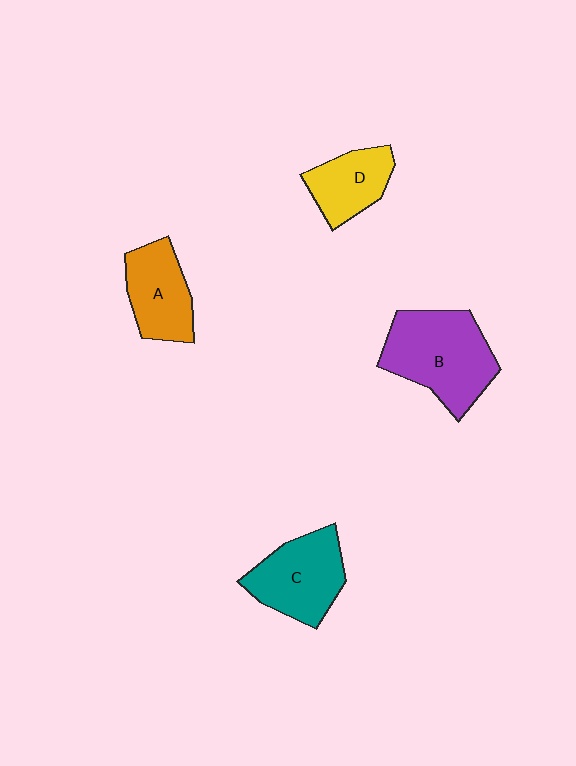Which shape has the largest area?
Shape B (purple).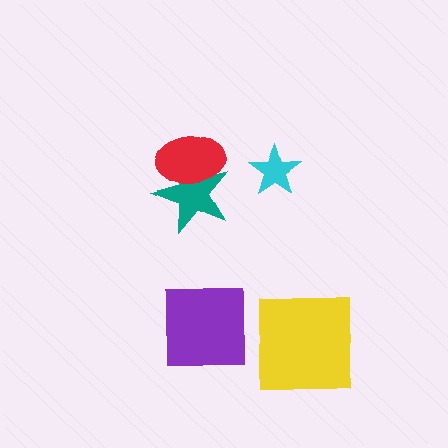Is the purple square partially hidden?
No, no other shape covers it.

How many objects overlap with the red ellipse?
1 object overlaps with the red ellipse.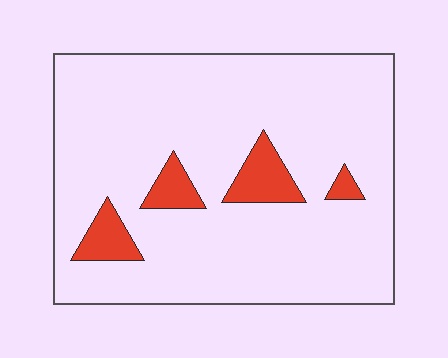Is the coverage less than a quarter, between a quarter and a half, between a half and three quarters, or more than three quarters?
Less than a quarter.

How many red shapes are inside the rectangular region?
4.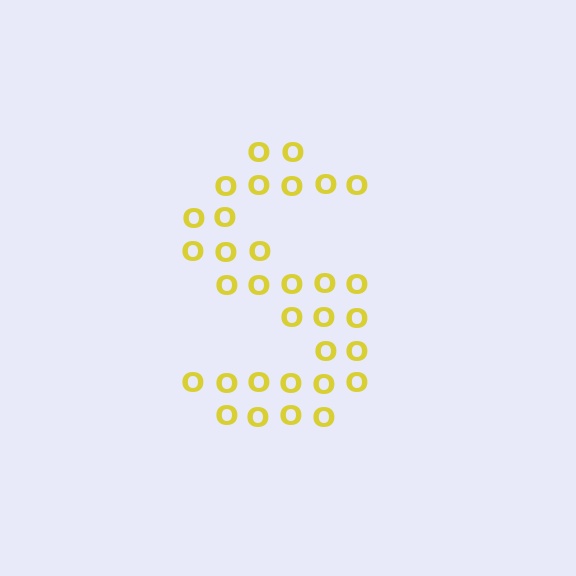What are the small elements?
The small elements are letter O's.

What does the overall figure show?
The overall figure shows the letter S.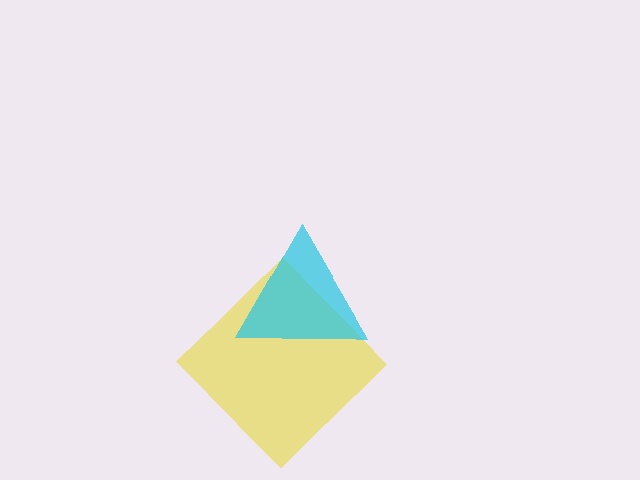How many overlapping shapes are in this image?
There are 2 overlapping shapes in the image.